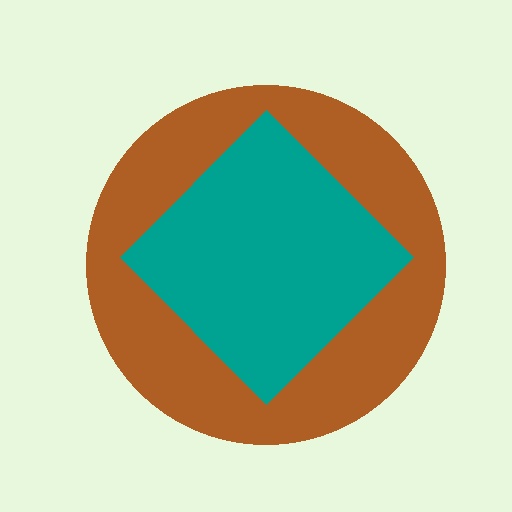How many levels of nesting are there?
2.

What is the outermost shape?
The brown circle.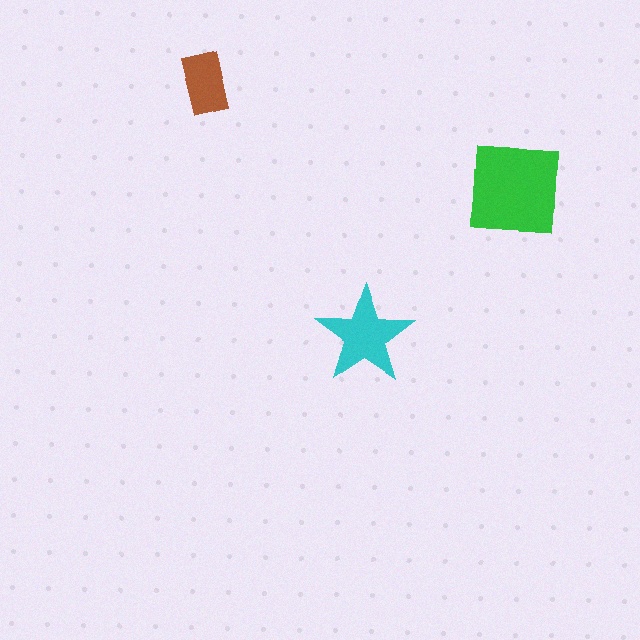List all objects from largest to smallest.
The green square, the cyan star, the brown rectangle.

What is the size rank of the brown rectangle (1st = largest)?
3rd.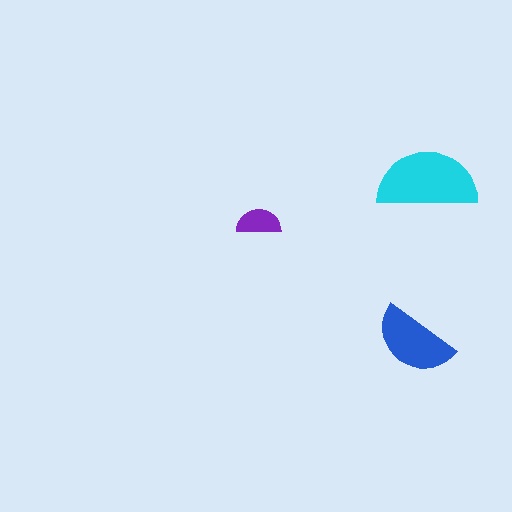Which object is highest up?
The cyan semicircle is topmost.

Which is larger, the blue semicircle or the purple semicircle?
The blue one.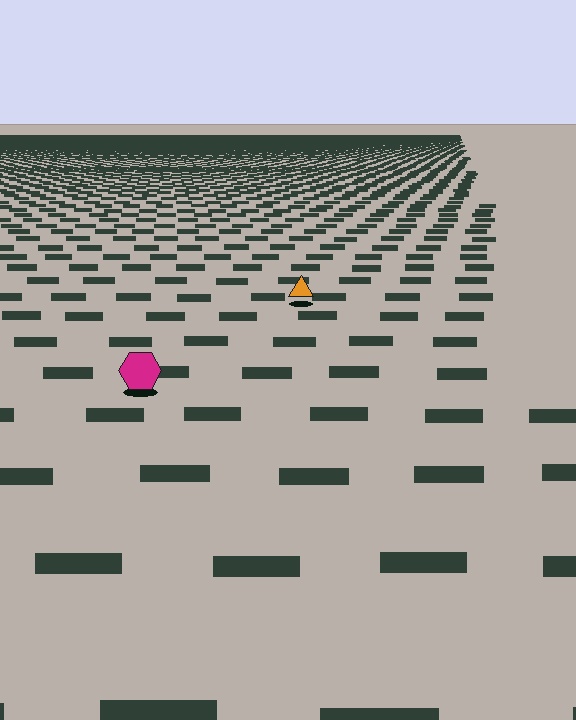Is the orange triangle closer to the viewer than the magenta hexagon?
No. The magenta hexagon is closer — you can tell from the texture gradient: the ground texture is coarser near it.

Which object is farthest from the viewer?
The orange triangle is farthest from the viewer. It appears smaller and the ground texture around it is denser.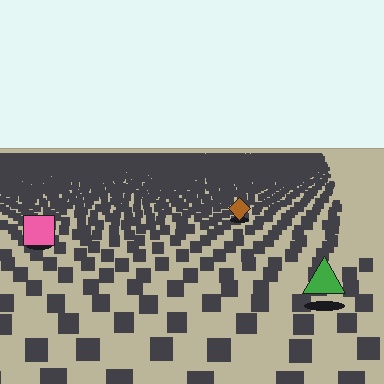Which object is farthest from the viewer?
The brown diamond is farthest from the viewer. It appears smaller and the ground texture around it is denser.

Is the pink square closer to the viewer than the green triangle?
No. The green triangle is closer — you can tell from the texture gradient: the ground texture is coarser near it.